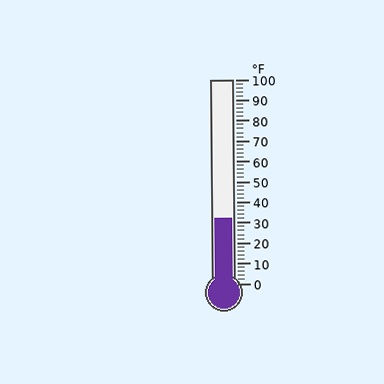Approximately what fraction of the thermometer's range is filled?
The thermometer is filled to approximately 30% of its range.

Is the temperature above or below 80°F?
The temperature is below 80°F.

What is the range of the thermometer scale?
The thermometer scale ranges from 0°F to 100°F.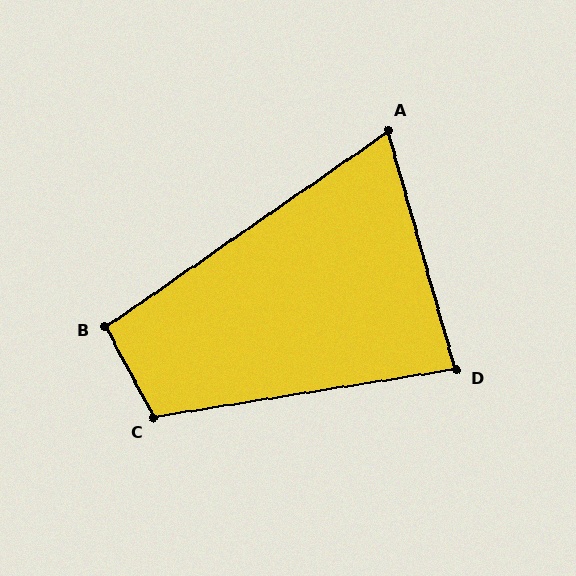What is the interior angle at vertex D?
Approximately 83 degrees (acute).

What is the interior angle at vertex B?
Approximately 97 degrees (obtuse).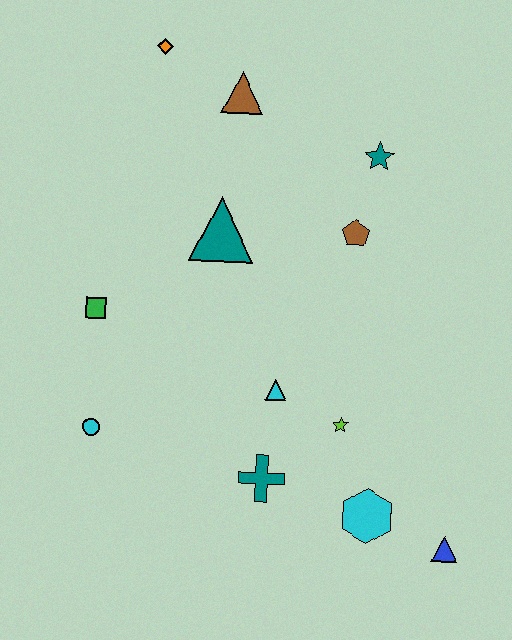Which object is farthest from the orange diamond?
The blue triangle is farthest from the orange diamond.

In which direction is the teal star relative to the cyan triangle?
The teal star is above the cyan triangle.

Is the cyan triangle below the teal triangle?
Yes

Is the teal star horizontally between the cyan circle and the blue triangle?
Yes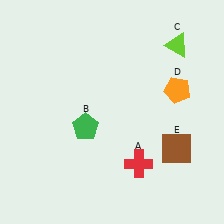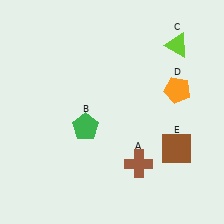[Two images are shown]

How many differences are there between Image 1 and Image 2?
There is 1 difference between the two images.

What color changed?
The cross (A) changed from red in Image 1 to brown in Image 2.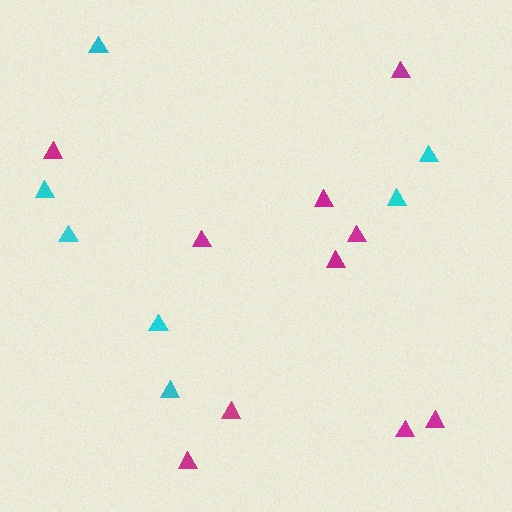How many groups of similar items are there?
There are 2 groups: one group of cyan triangles (7) and one group of magenta triangles (10).